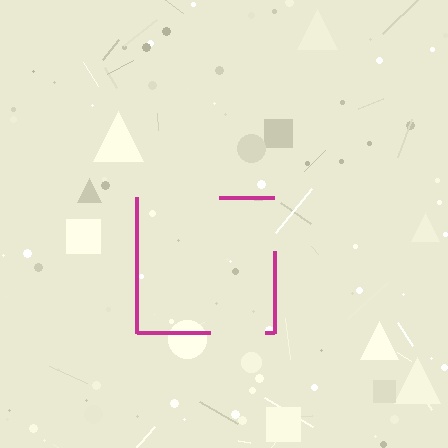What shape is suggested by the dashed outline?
The dashed outline suggests a square.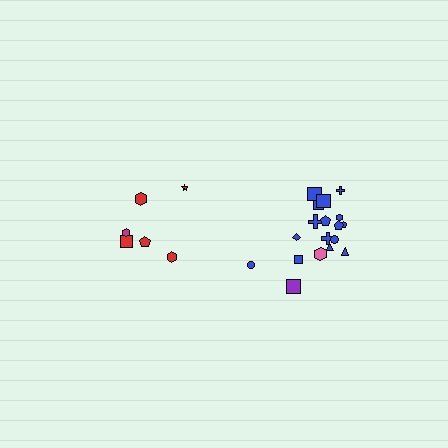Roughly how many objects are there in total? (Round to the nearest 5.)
Roughly 25 objects in total.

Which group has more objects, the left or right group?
The right group.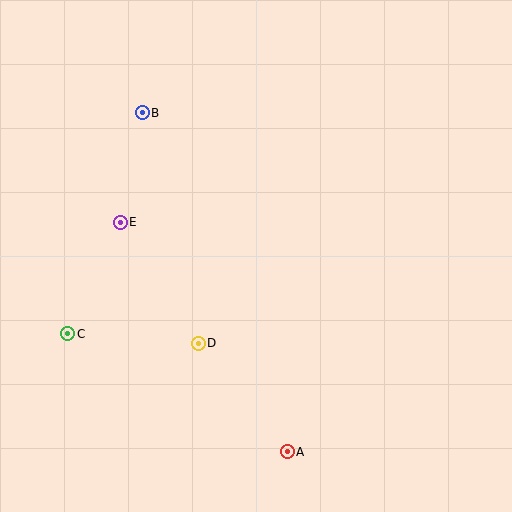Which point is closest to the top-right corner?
Point B is closest to the top-right corner.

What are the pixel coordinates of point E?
Point E is at (120, 222).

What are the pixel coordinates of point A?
Point A is at (287, 452).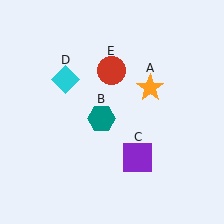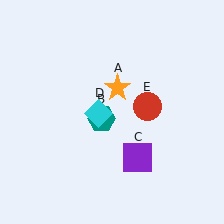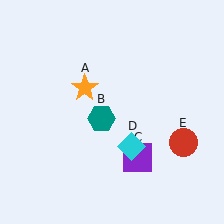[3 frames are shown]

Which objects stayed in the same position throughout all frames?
Teal hexagon (object B) and purple square (object C) remained stationary.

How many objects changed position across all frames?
3 objects changed position: orange star (object A), cyan diamond (object D), red circle (object E).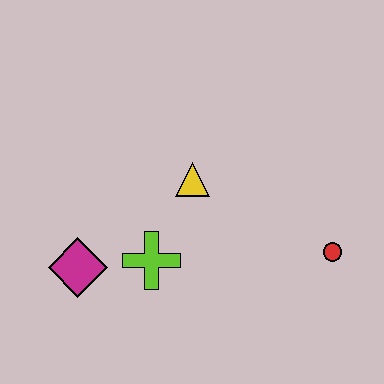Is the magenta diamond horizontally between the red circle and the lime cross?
No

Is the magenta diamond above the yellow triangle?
No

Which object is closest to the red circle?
The yellow triangle is closest to the red circle.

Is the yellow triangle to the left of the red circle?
Yes